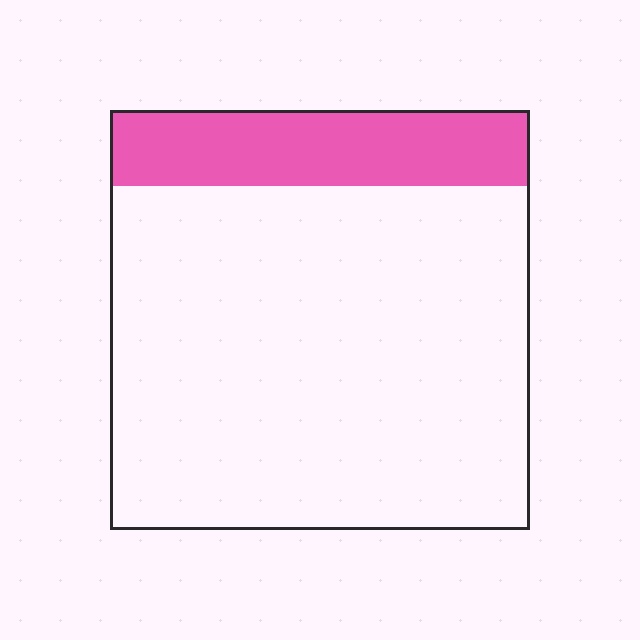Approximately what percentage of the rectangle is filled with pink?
Approximately 20%.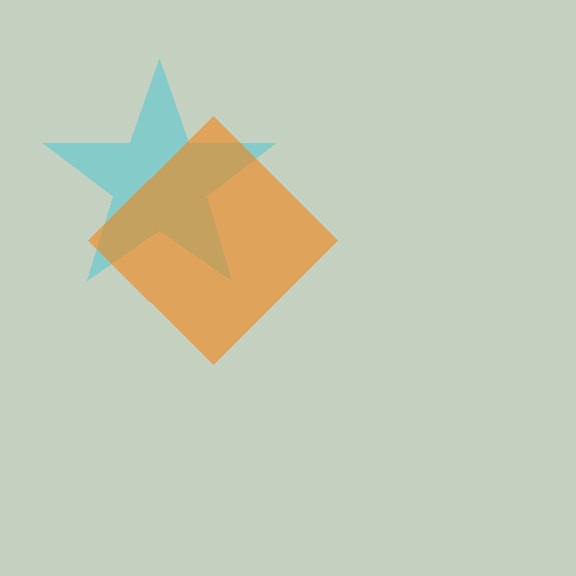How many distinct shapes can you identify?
There are 2 distinct shapes: a cyan star, an orange diamond.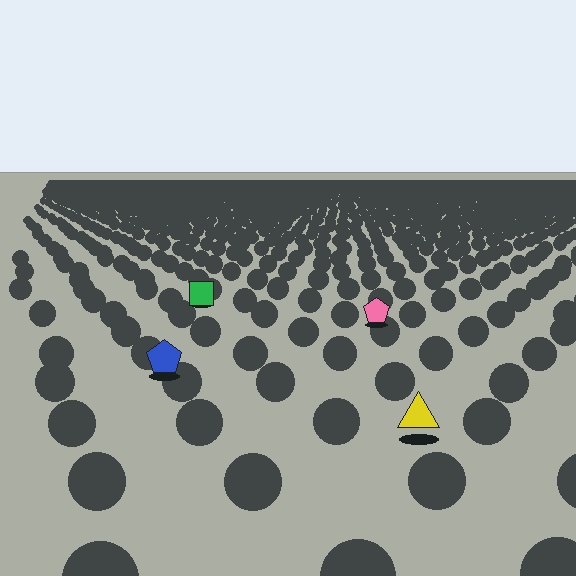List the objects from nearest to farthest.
From nearest to farthest: the yellow triangle, the blue pentagon, the pink pentagon, the green square.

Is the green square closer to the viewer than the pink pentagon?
No. The pink pentagon is closer — you can tell from the texture gradient: the ground texture is coarser near it.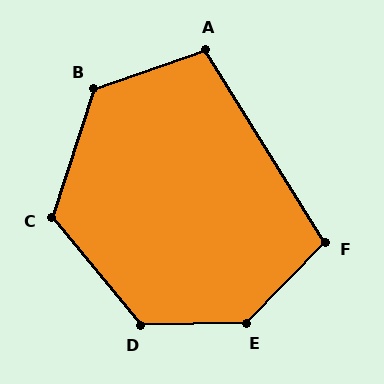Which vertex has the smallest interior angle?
A, at approximately 103 degrees.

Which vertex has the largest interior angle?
E, at approximately 135 degrees.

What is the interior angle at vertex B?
Approximately 127 degrees (obtuse).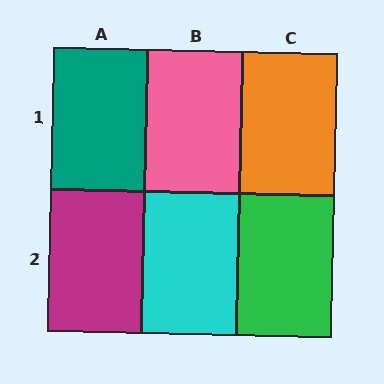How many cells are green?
1 cell is green.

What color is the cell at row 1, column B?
Pink.